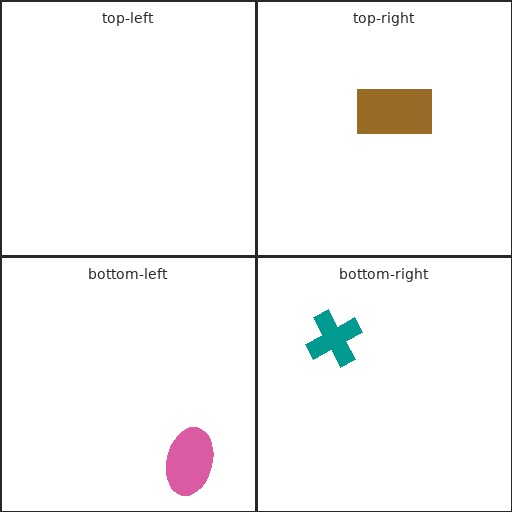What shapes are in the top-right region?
The brown rectangle.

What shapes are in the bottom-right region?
The teal cross.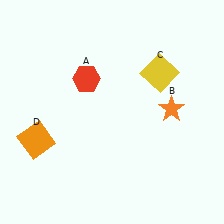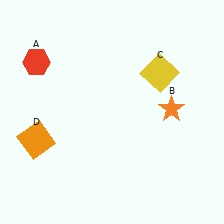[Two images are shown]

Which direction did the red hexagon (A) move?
The red hexagon (A) moved left.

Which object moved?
The red hexagon (A) moved left.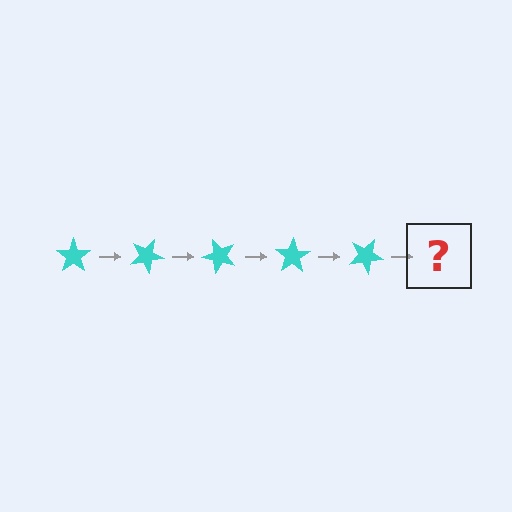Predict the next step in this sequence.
The next step is a cyan star rotated 125 degrees.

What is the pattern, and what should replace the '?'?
The pattern is that the star rotates 25 degrees each step. The '?' should be a cyan star rotated 125 degrees.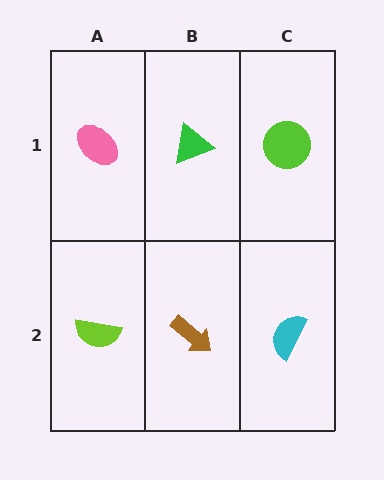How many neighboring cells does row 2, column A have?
2.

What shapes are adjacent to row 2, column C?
A lime circle (row 1, column C), a brown arrow (row 2, column B).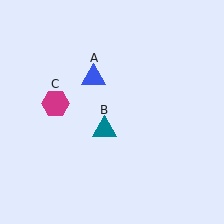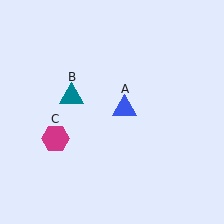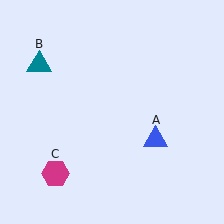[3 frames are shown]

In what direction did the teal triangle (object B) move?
The teal triangle (object B) moved up and to the left.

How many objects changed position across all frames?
3 objects changed position: blue triangle (object A), teal triangle (object B), magenta hexagon (object C).